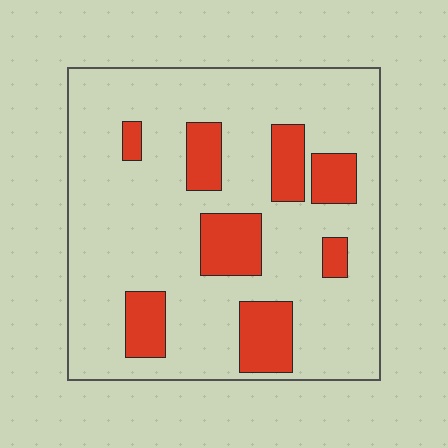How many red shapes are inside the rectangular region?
8.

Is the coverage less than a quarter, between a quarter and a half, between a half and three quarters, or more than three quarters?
Less than a quarter.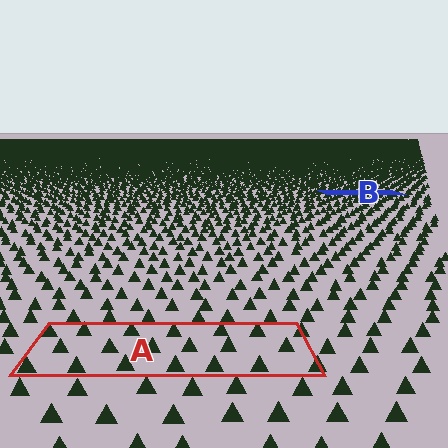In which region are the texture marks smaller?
The texture marks are smaller in region B, because it is farther away.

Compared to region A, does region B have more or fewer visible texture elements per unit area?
Region B has more texture elements per unit area — they are packed more densely because it is farther away.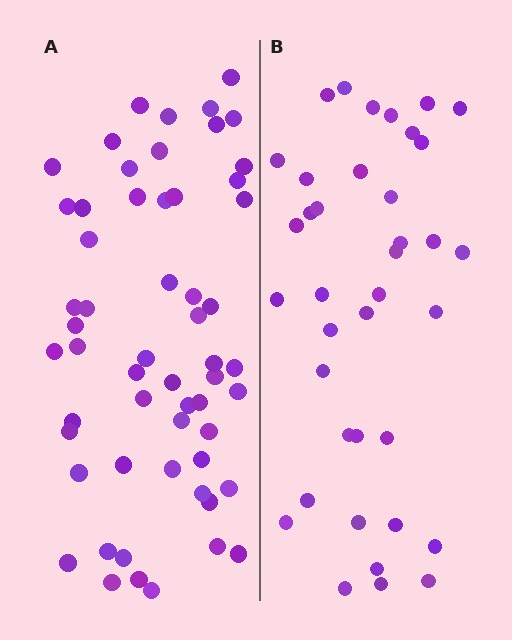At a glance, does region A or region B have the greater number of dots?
Region A (the left region) has more dots.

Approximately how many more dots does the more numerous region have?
Region A has approximately 20 more dots than region B.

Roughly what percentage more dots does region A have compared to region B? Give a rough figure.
About 50% more.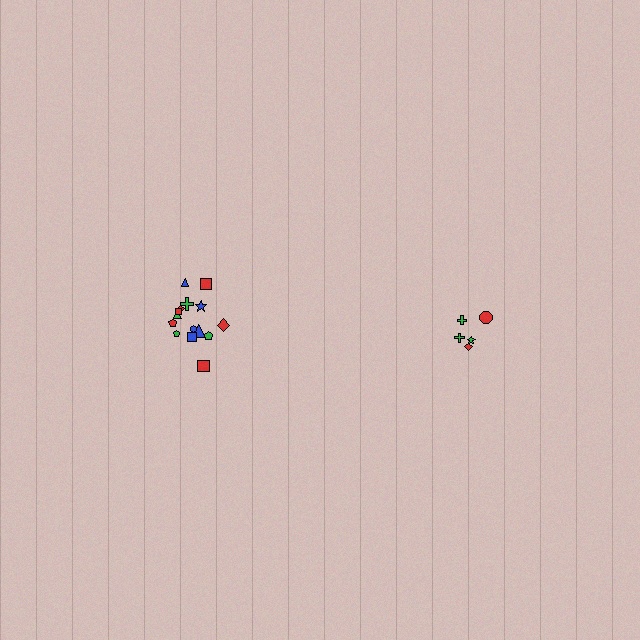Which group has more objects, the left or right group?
The left group.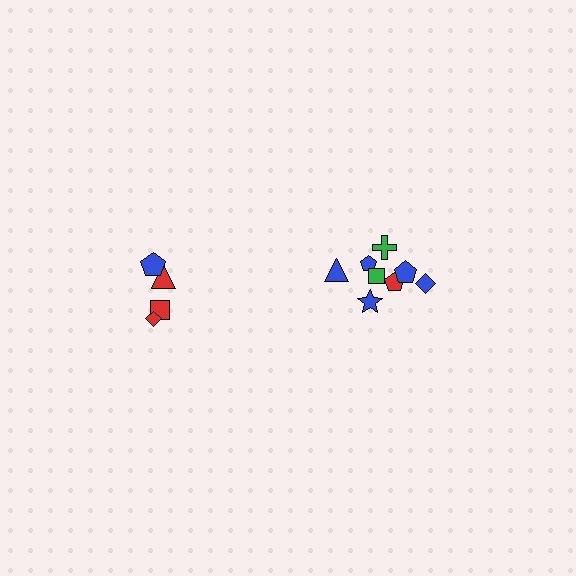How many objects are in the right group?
There are 8 objects.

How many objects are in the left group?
There are 4 objects.